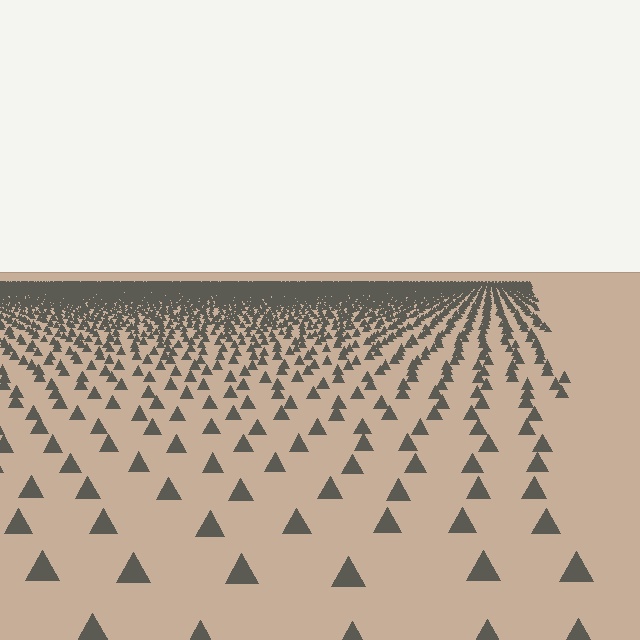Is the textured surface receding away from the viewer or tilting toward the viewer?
The surface is receding away from the viewer. Texture elements get smaller and denser toward the top.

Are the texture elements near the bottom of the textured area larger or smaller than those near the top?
Larger. Near the bottom, elements are closer to the viewer and appear at a bigger on-screen size.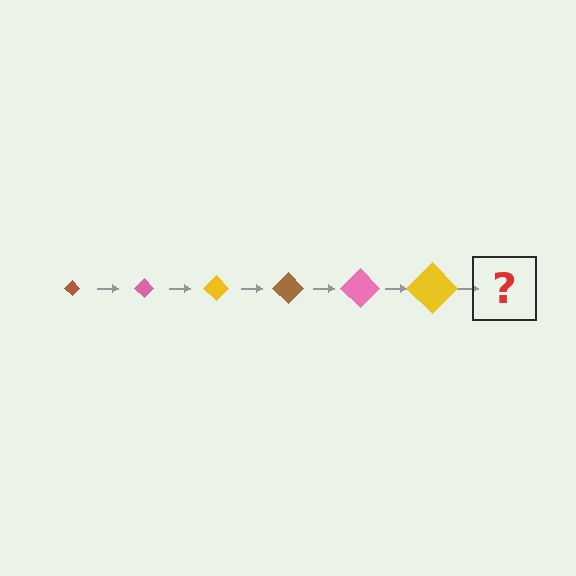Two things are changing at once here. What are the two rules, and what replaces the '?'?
The two rules are that the diamond grows larger each step and the color cycles through brown, pink, and yellow. The '?' should be a brown diamond, larger than the previous one.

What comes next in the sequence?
The next element should be a brown diamond, larger than the previous one.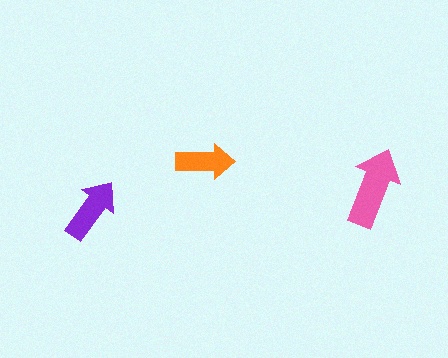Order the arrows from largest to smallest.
the pink one, the purple one, the orange one.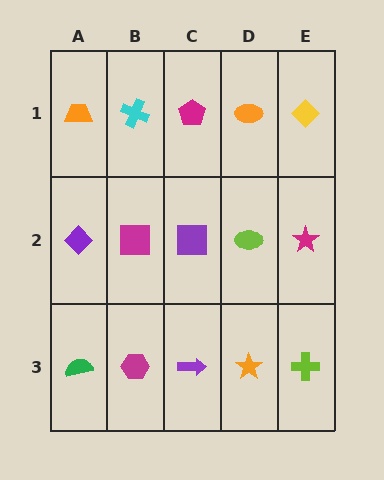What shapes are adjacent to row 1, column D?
A lime ellipse (row 2, column D), a magenta pentagon (row 1, column C), a yellow diamond (row 1, column E).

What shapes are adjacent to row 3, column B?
A magenta square (row 2, column B), a green semicircle (row 3, column A), a purple arrow (row 3, column C).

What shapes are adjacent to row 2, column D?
An orange ellipse (row 1, column D), an orange star (row 3, column D), a purple square (row 2, column C), a magenta star (row 2, column E).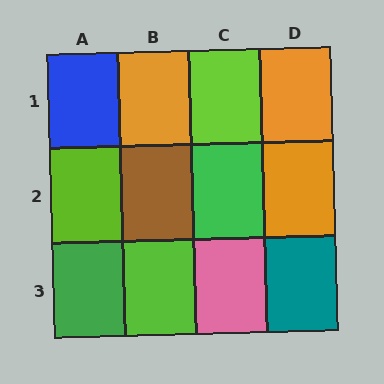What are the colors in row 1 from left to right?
Blue, orange, lime, orange.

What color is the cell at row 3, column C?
Pink.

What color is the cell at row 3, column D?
Teal.